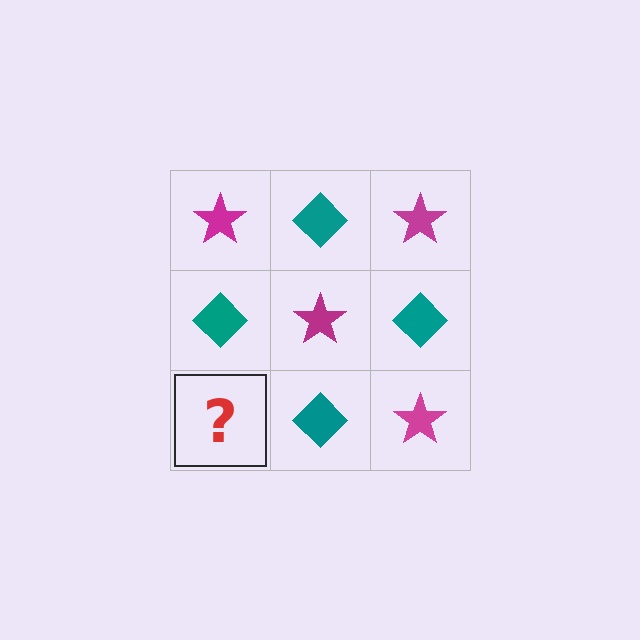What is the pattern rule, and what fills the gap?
The rule is that it alternates magenta star and teal diamond in a checkerboard pattern. The gap should be filled with a magenta star.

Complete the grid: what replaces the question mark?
The question mark should be replaced with a magenta star.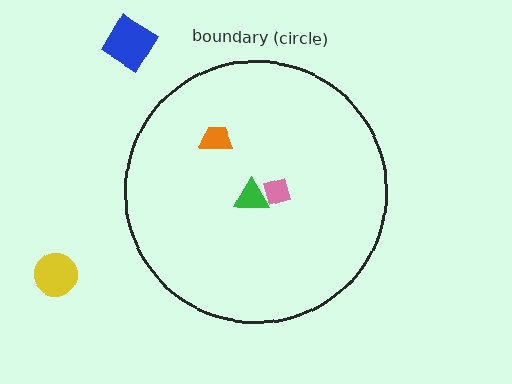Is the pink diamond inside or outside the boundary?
Inside.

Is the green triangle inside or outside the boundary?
Inside.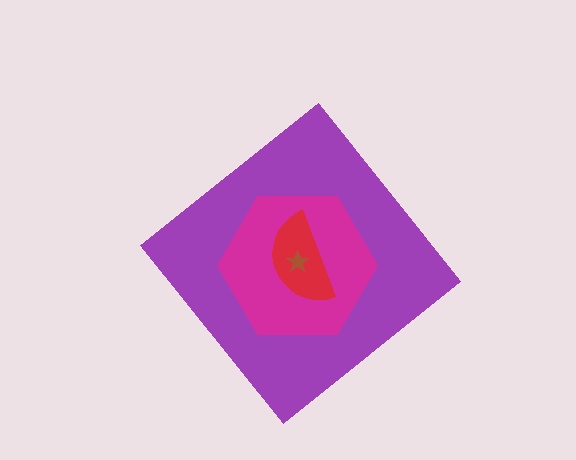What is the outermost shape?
The purple diamond.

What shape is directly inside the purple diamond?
The magenta hexagon.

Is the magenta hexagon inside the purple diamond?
Yes.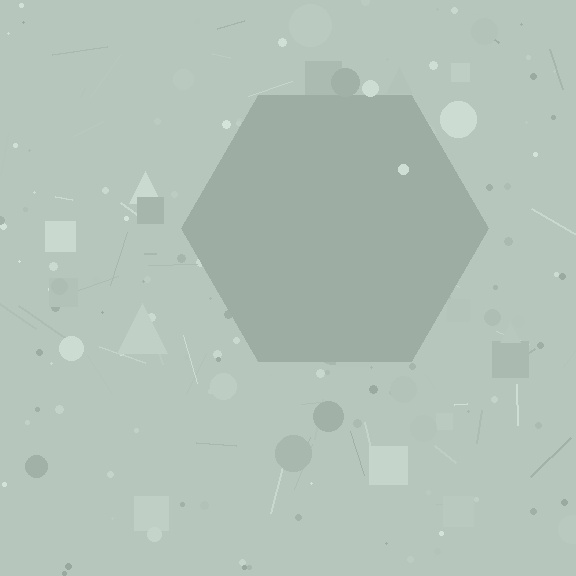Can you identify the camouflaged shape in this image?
The camouflaged shape is a hexagon.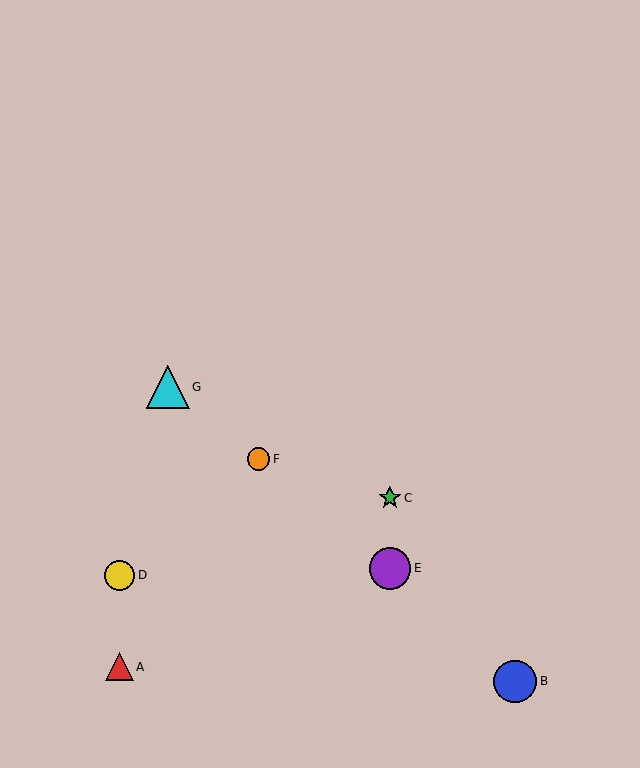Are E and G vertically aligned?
No, E is at x≈390 and G is at x≈168.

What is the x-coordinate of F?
Object F is at x≈259.